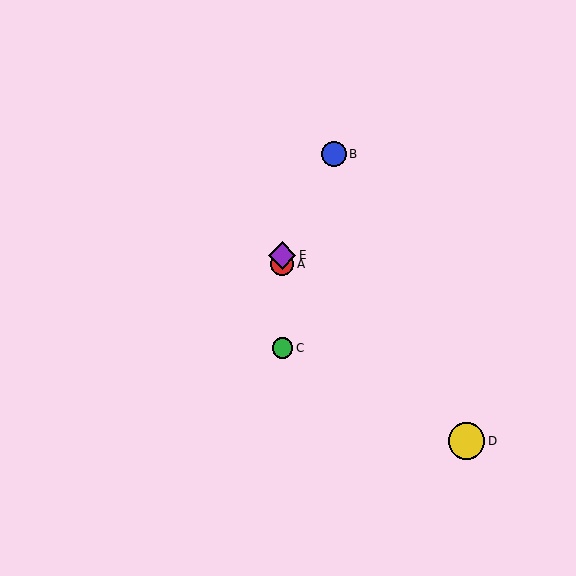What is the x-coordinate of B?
Object B is at x≈334.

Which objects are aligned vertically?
Objects A, C, E are aligned vertically.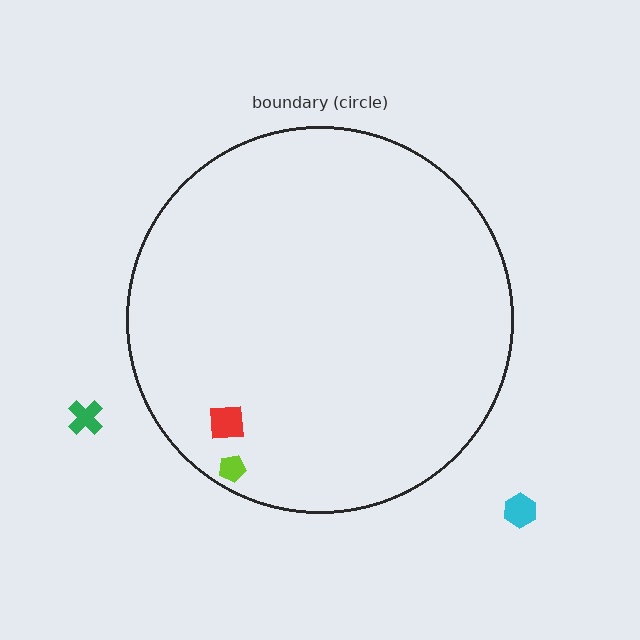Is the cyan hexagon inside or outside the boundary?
Outside.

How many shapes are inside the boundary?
2 inside, 2 outside.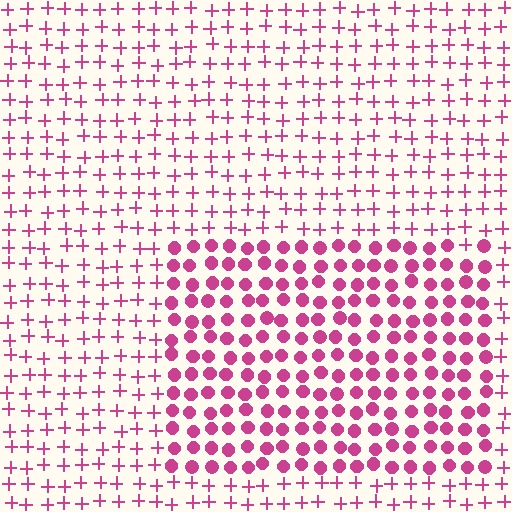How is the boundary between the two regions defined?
The boundary is defined by a change in element shape: circles inside vs. plus signs outside. All elements share the same color and spacing.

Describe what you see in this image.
The image is filled with small magenta elements arranged in a uniform grid. A rectangle-shaped region contains circles, while the surrounding area contains plus signs. The boundary is defined purely by the change in element shape.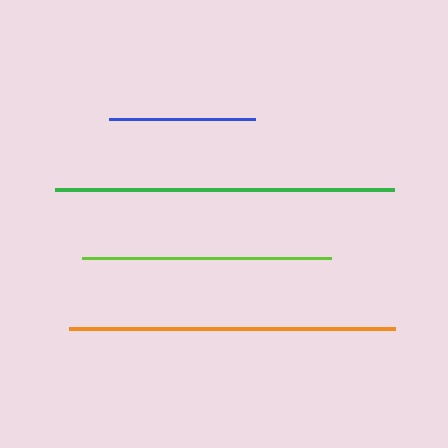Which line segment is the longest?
The green line is the longest at approximately 339 pixels.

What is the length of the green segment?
The green segment is approximately 339 pixels long.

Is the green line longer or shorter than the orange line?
The green line is longer than the orange line.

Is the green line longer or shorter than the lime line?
The green line is longer than the lime line.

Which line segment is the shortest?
The blue line is the shortest at approximately 146 pixels.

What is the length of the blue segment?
The blue segment is approximately 146 pixels long.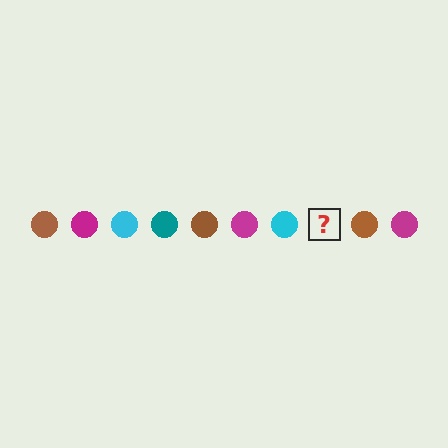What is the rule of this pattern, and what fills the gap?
The rule is that the pattern cycles through brown, magenta, cyan, teal circles. The gap should be filled with a teal circle.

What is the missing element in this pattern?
The missing element is a teal circle.